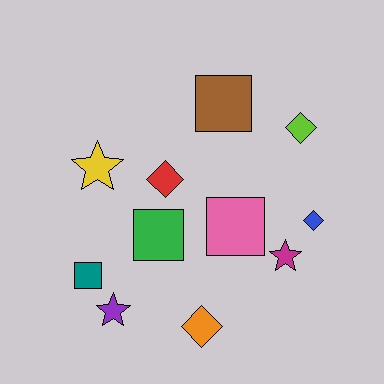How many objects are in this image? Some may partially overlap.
There are 11 objects.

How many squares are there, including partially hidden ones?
There are 4 squares.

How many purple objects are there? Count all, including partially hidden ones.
There is 1 purple object.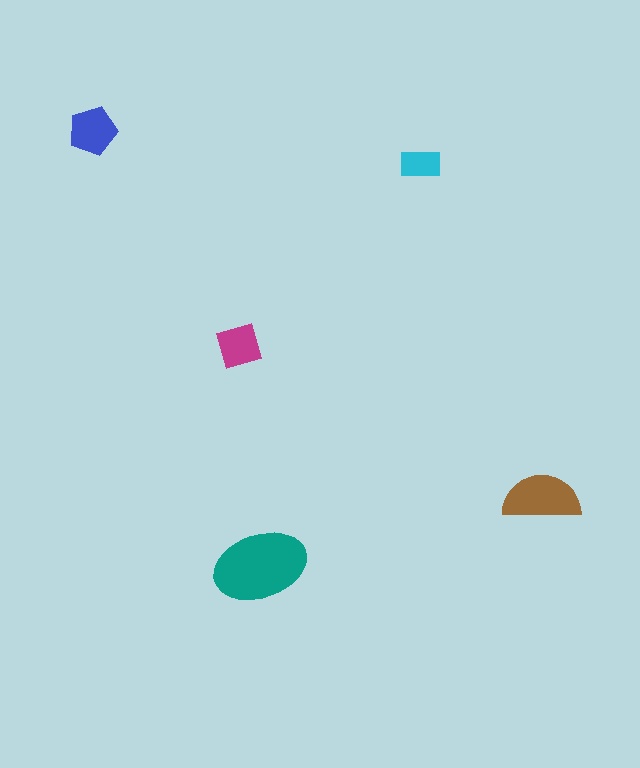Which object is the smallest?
The cyan rectangle.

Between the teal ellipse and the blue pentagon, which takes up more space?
The teal ellipse.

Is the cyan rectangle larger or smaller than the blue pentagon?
Smaller.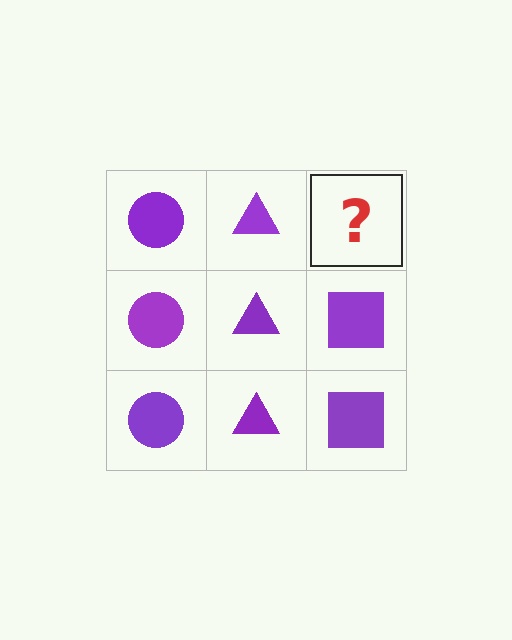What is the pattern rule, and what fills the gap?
The rule is that each column has a consistent shape. The gap should be filled with a purple square.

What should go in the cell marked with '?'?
The missing cell should contain a purple square.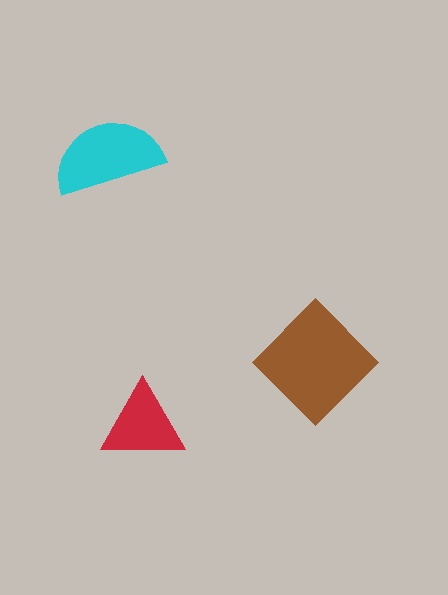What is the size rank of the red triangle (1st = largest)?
3rd.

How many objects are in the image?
There are 3 objects in the image.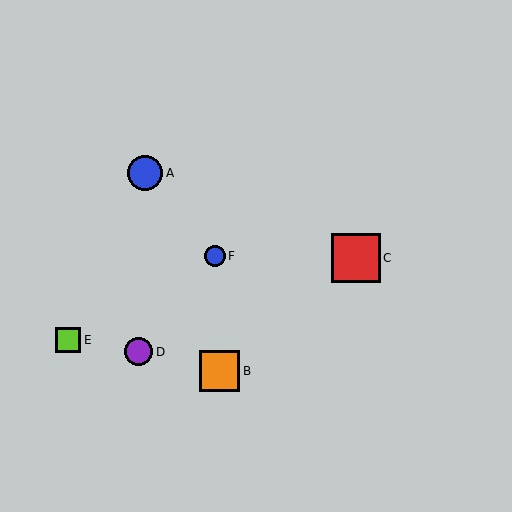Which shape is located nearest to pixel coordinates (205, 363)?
The orange square (labeled B) at (220, 371) is nearest to that location.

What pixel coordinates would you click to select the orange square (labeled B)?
Click at (220, 371) to select the orange square B.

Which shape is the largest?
The red square (labeled C) is the largest.